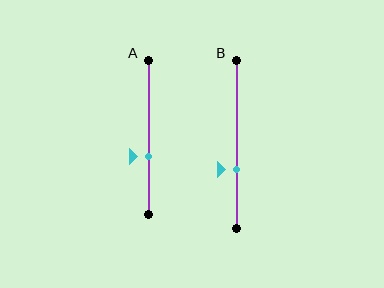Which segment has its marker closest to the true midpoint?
Segment A has its marker closest to the true midpoint.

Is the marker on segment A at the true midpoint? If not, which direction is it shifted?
No, the marker on segment A is shifted downward by about 13% of the segment length.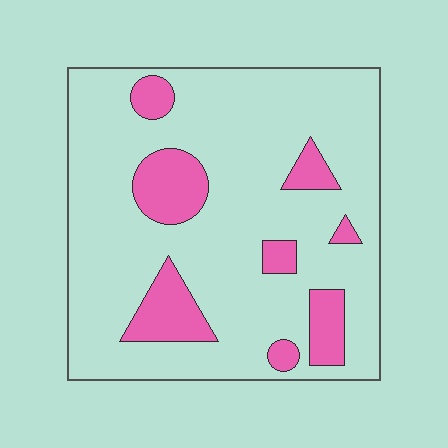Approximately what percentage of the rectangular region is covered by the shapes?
Approximately 20%.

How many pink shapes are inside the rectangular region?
8.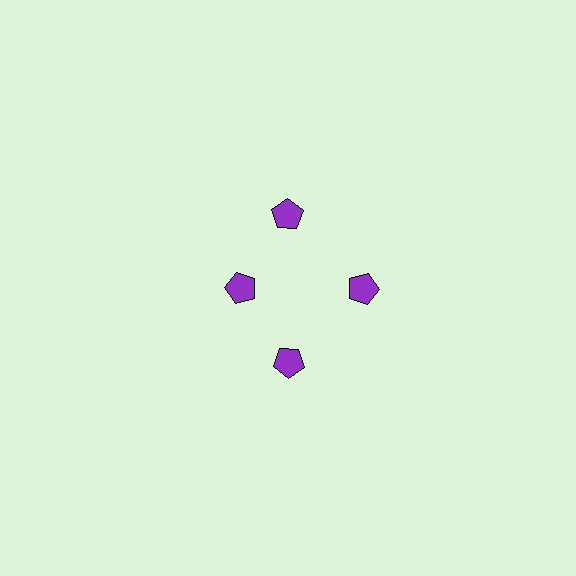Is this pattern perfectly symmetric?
No. The 4 purple pentagons are arranged in a ring, but one element near the 9 o'clock position is pulled inward toward the center, breaking the 4-fold rotational symmetry.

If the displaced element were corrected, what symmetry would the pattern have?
It would have 4-fold rotational symmetry — the pattern would map onto itself every 90 degrees.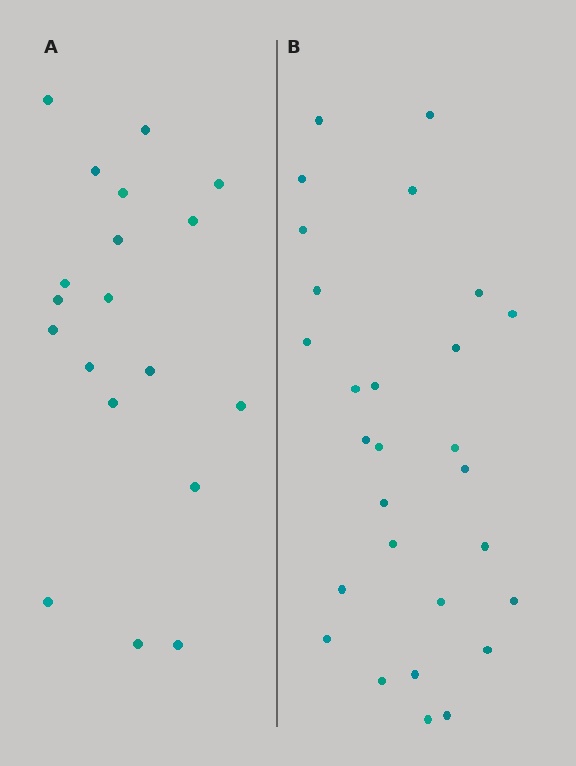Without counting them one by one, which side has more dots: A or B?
Region B (the right region) has more dots.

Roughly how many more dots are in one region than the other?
Region B has roughly 8 or so more dots than region A.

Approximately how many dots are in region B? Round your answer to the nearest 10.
About 30 dots. (The exact count is 28, which rounds to 30.)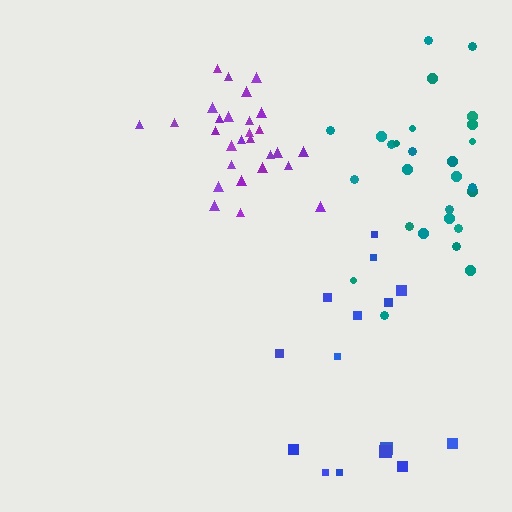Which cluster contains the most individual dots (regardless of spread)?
Teal (28).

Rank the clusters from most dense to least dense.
purple, teal, blue.